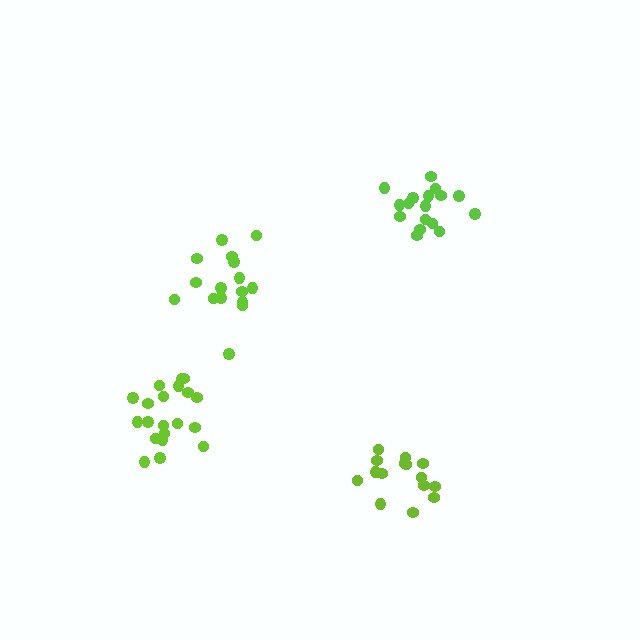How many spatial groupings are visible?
There are 4 spatial groupings.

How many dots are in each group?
Group 1: 15 dots, Group 2: 16 dots, Group 3: 17 dots, Group 4: 20 dots (68 total).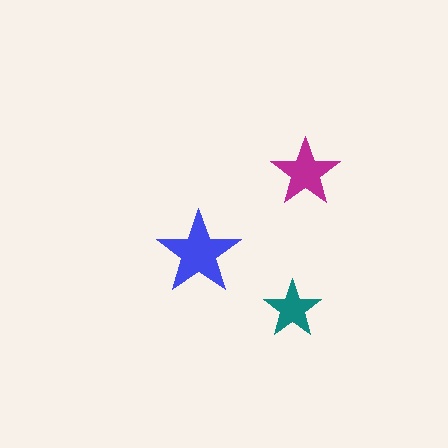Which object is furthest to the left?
The blue star is leftmost.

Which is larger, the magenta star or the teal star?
The magenta one.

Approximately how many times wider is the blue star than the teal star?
About 1.5 times wider.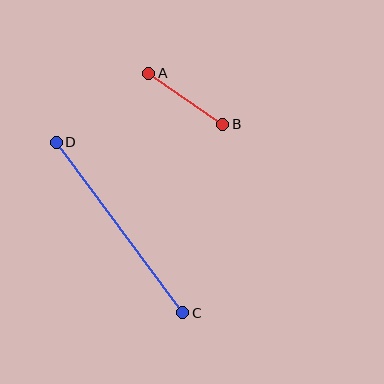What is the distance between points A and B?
The distance is approximately 90 pixels.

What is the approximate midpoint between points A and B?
The midpoint is at approximately (186, 99) pixels.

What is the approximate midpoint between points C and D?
The midpoint is at approximately (120, 227) pixels.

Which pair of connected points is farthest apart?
Points C and D are farthest apart.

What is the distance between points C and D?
The distance is approximately 212 pixels.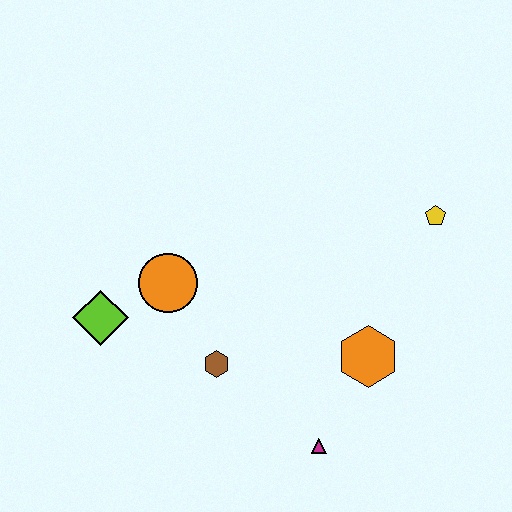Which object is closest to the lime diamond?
The orange circle is closest to the lime diamond.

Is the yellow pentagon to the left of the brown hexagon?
No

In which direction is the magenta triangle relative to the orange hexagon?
The magenta triangle is below the orange hexagon.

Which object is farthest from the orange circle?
The yellow pentagon is farthest from the orange circle.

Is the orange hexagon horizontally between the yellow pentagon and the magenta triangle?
Yes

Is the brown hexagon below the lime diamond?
Yes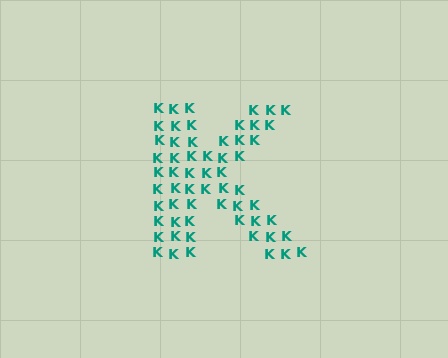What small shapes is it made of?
It is made of small letter K's.